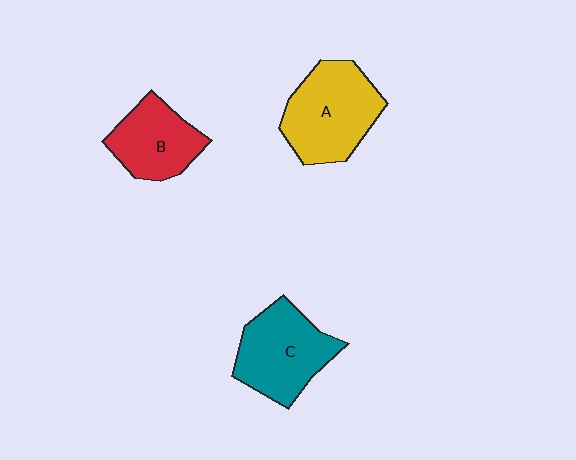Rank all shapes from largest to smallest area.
From largest to smallest: A (yellow), C (teal), B (red).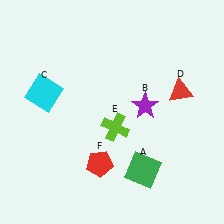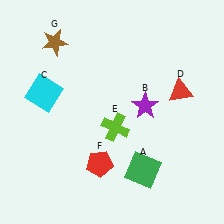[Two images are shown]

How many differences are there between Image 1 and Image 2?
There is 1 difference between the two images.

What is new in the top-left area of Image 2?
A brown star (G) was added in the top-left area of Image 2.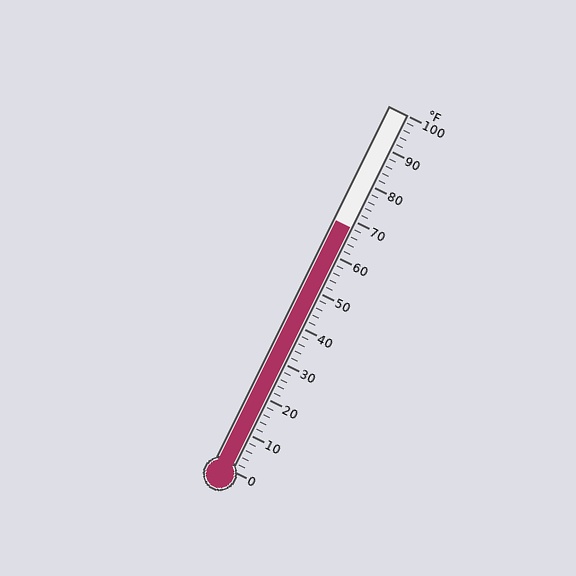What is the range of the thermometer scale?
The thermometer scale ranges from 0°F to 100°F.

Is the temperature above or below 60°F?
The temperature is above 60°F.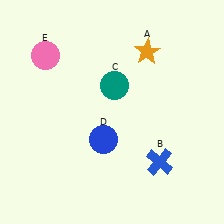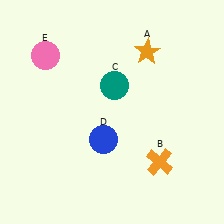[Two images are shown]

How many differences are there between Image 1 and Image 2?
There is 1 difference between the two images.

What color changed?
The cross (B) changed from blue in Image 1 to orange in Image 2.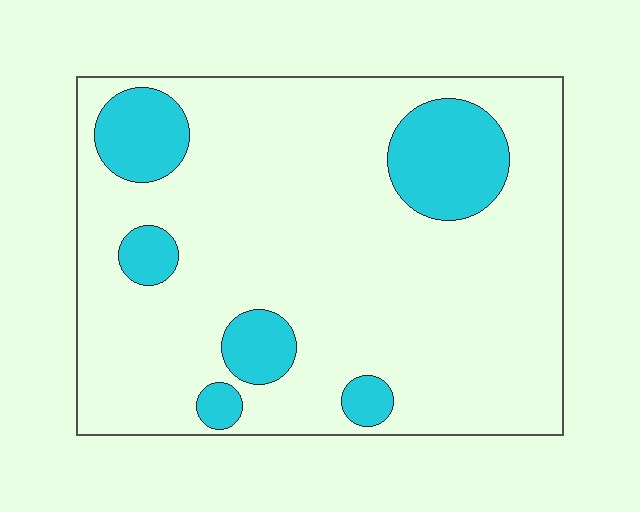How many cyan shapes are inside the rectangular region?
6.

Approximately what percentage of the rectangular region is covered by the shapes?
Approximately 15%.